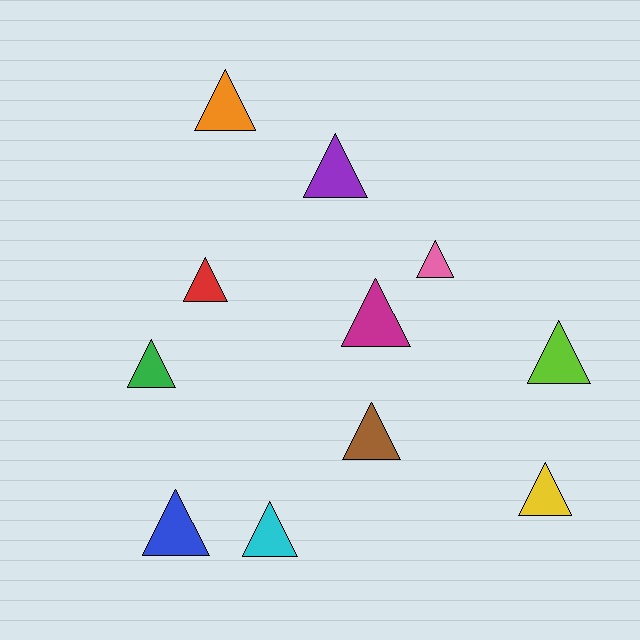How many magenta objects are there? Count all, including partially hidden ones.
There is 1 magenta object.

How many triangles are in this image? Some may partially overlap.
There are 11 triangles.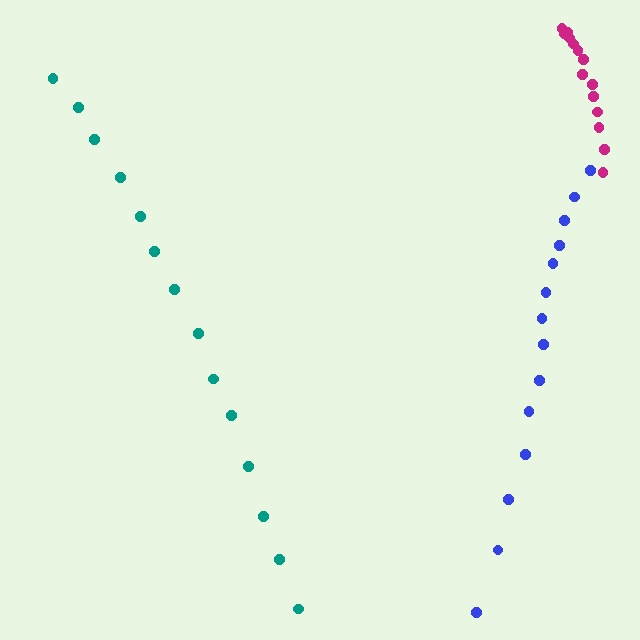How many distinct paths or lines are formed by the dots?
There are 3 distinct paths.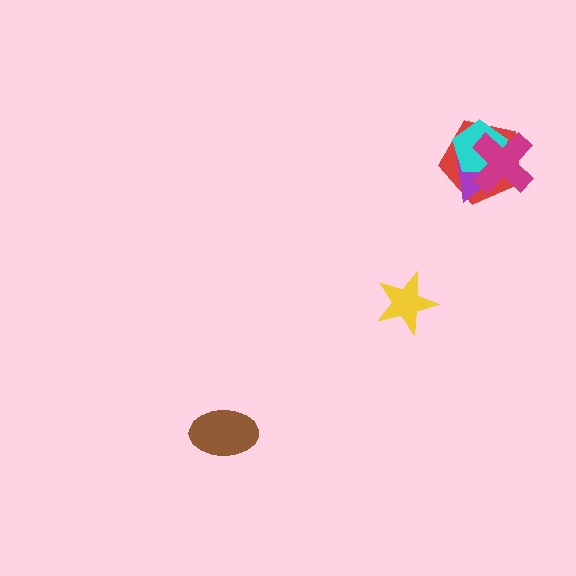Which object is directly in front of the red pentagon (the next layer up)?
The purple triangle is directly in front of the red pentagon.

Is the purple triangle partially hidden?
Yes, it is partially covered by another shape.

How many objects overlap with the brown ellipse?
0 objects overlap with the brown ellipse.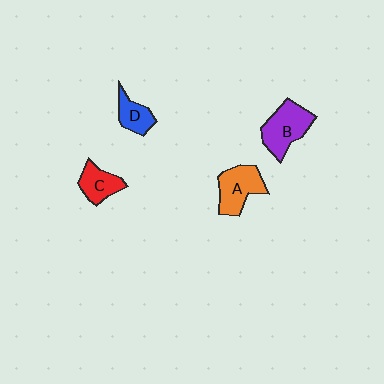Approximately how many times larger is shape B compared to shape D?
Approximately 1.8 times.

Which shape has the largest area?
Shape B (purple).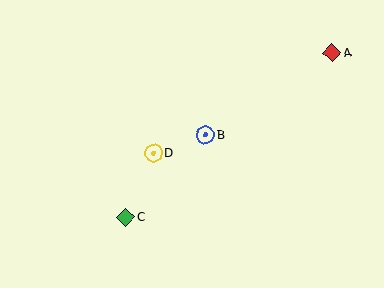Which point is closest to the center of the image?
Point B at (206, 135) is closest to the center.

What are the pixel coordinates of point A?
Point A is at (332, 53).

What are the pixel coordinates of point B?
Point B is at (206, 135).